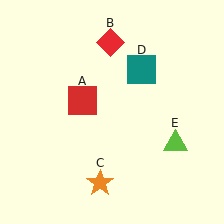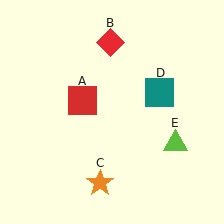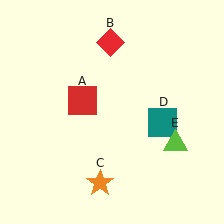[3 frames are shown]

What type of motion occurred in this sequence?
The teal square (object D) rotated clockwise around the center of the scene.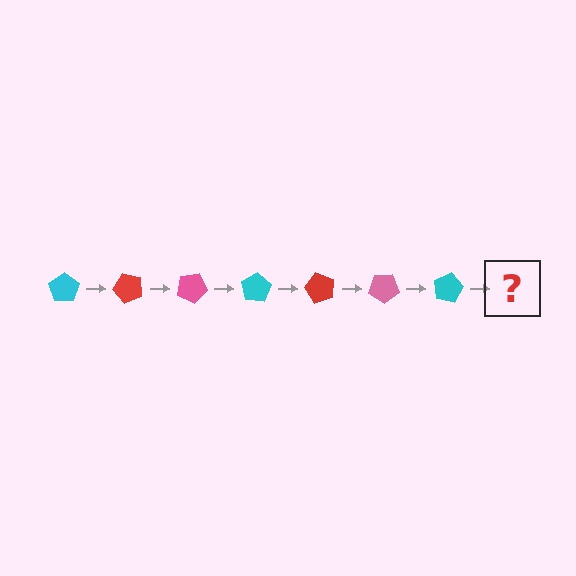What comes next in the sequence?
The next element should be a red pentagon, rotated 350 degrees from the start.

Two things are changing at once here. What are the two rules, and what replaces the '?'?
The two rules are that it rotates 50 degrees each step and the color cycles through cyan, red, and pink. The '?' should be a red pentagon, rotated 350 degrees from the start.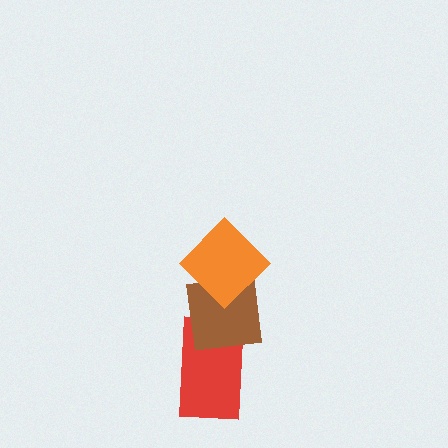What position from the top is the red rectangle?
The red rectangle is 3rd from the top.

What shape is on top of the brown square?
The orange diamond is on top of the brown square.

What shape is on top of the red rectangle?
The brown square is on top of the red rectangle.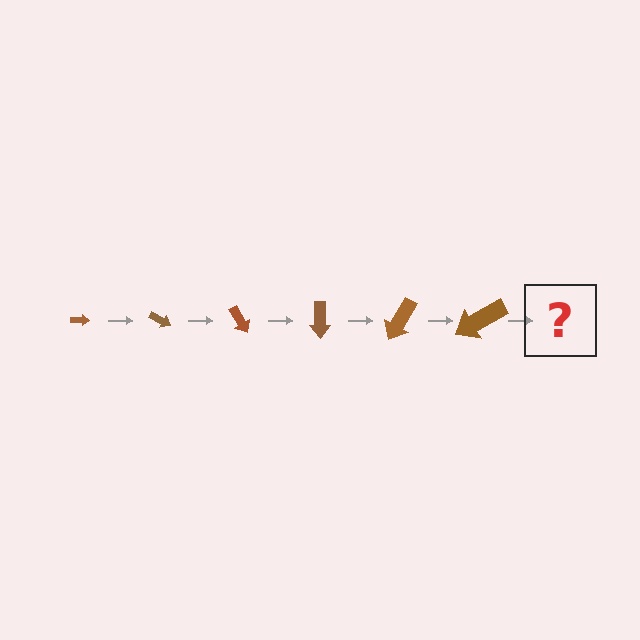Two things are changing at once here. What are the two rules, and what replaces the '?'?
The two rules are that the arrow grows larger each step and it rotates 30 degrees each step. The '?' should be an arrow, larger than the previous one and rotated 180 degrees from the start.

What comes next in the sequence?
The next element should be an arrow, larger than the previous one and rotated 180 degrees from the start.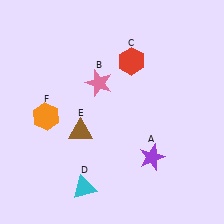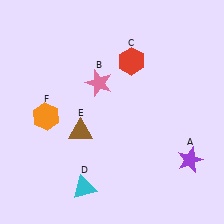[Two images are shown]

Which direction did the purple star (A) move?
The purple star (A) moved right.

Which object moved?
The purple star (A) moved right.